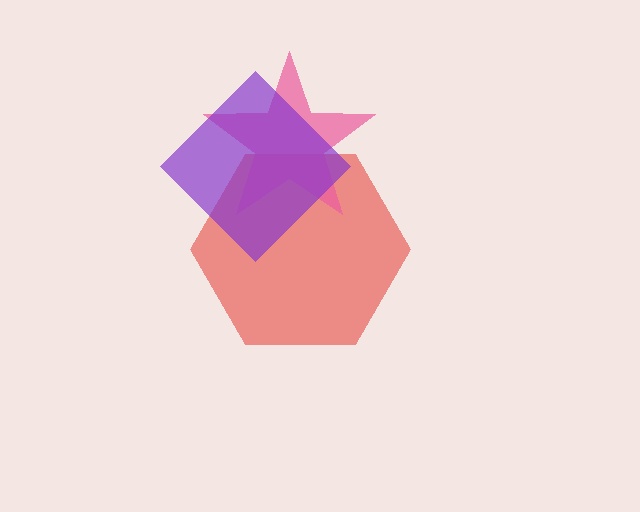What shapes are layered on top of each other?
The layered shapes are: a red hexagon, a pink star, a purple diamond.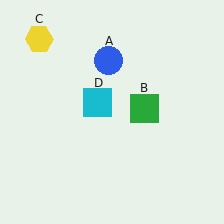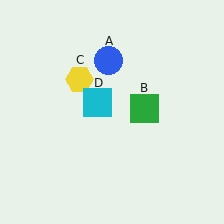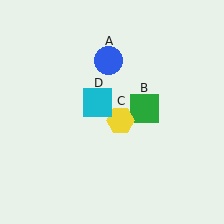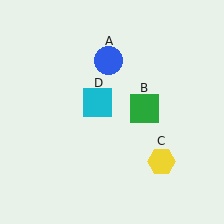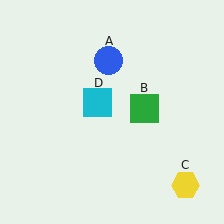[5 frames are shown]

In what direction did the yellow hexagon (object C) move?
The yellow hexagon (object C) moved down and to the right.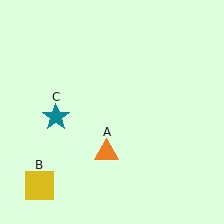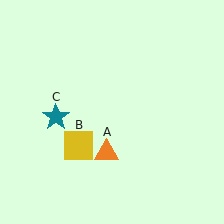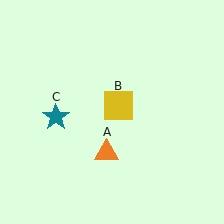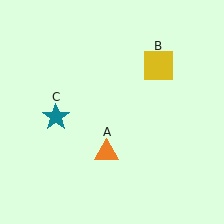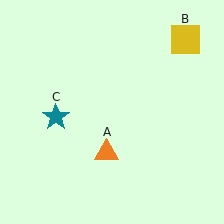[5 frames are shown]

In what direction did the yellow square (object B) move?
The yellow square (object B) moved up and to the right.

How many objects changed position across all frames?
1 object changed position: yellow square (object B).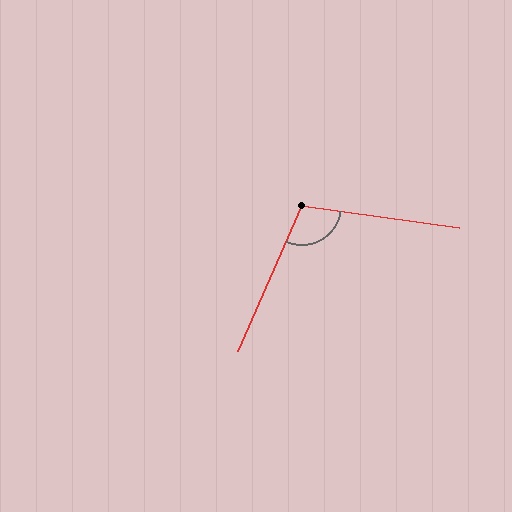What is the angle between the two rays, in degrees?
Approximately 106 degrees.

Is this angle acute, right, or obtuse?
It is obtuse.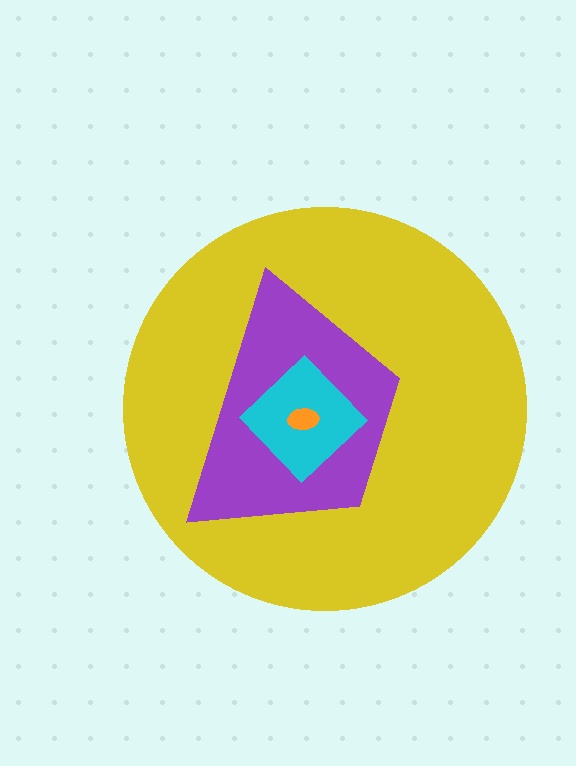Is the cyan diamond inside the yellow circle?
Yes.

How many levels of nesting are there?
4.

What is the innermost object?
The orange ellipse.